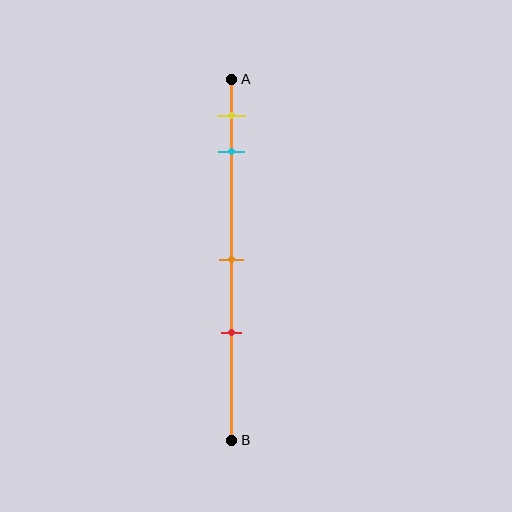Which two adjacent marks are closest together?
The yellow and cyan marks are the closest adjacent pair.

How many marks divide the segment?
There are 4 marks dividing the segment.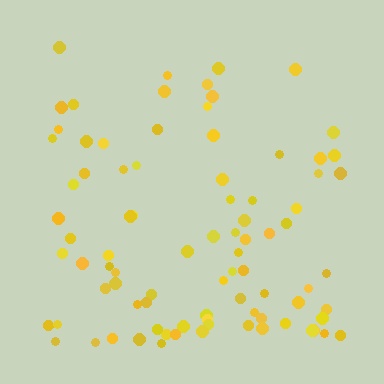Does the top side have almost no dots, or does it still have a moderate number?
Still a moderate number, just noticeably fewer than the bottom.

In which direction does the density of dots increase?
From top to bottom, with the bottom side densest.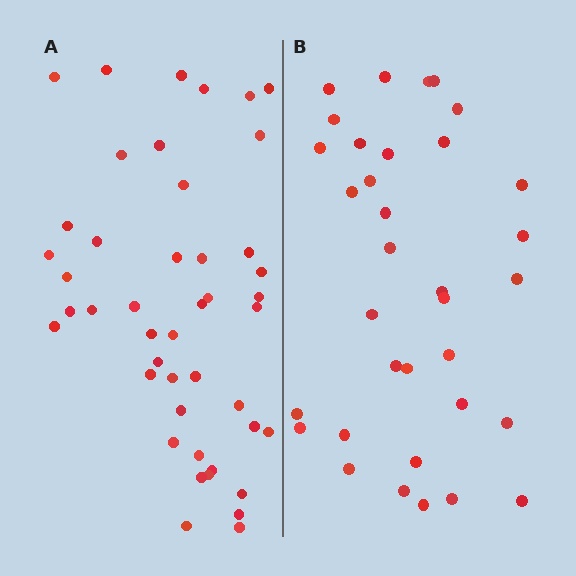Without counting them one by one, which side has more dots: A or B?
Region A (the left region) has more dots.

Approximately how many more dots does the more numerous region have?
Region A has roughly 12 or so more dots than region B.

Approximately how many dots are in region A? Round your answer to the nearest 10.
About 40 dots. (The exact count is 45, which rounds to 40.)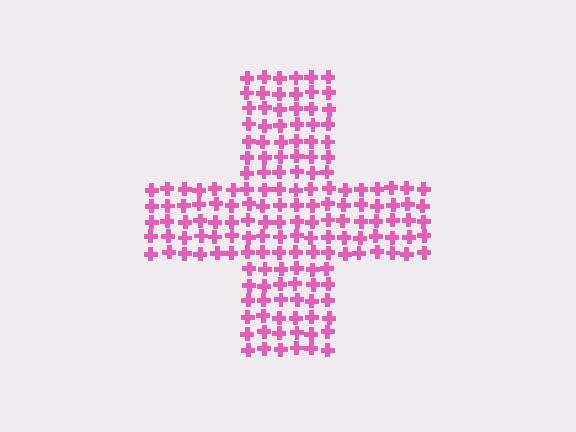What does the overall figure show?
The overall figure shows a cross.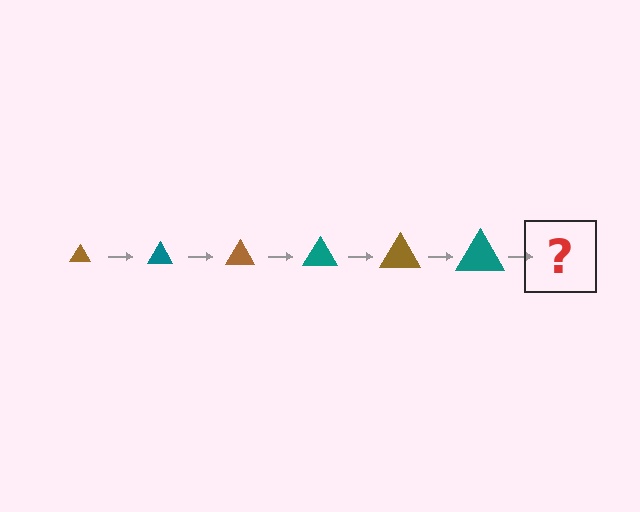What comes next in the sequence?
The next element should be a brown triangle, larger than the previous one.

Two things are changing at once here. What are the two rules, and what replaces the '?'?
The two rules are that the triangle grows larger each step and the color cycles through brown and teal. The '?' should be a brown triangle, larger than the previous one.